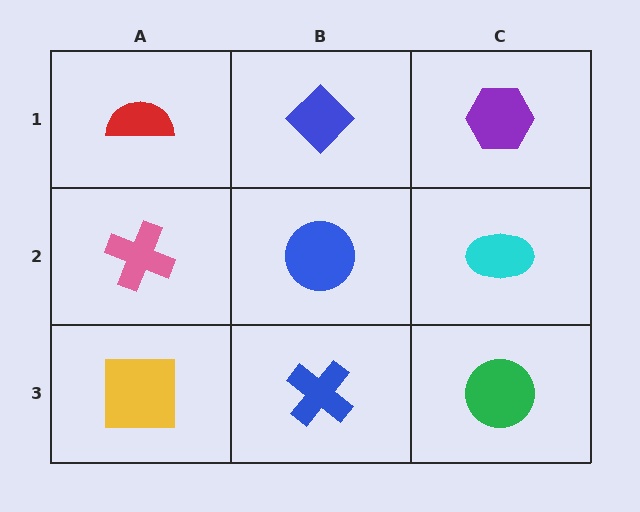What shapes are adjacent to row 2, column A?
A red semicircle (row 1, column A), a yellow square (row 3, column A), a blue circle (row 2, column B).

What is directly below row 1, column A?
A pink cross.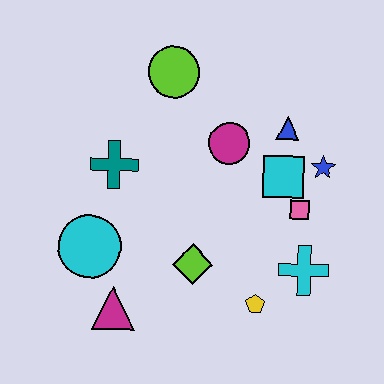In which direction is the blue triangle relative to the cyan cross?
The blue triangle is above the cyan cross.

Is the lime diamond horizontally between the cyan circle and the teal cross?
No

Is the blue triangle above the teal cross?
Yes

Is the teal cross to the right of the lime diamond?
No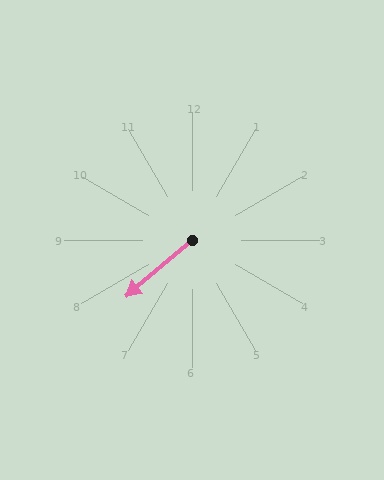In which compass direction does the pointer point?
Southwest.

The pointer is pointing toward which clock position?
Roughly 8 o'clock.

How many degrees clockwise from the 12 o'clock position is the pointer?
Approximately 230 degrees.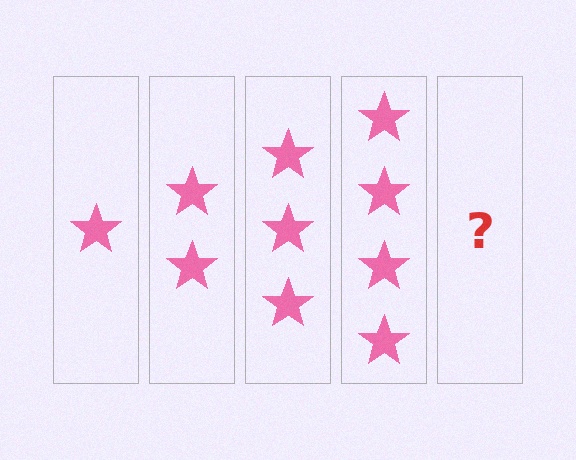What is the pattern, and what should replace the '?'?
The pattern is that each step adds one more star. The '?' should be 5 stars.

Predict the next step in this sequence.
The next step is 5 stars.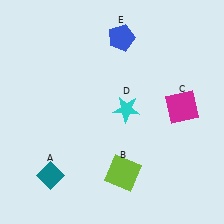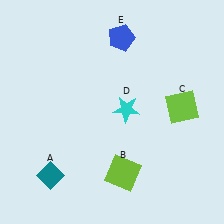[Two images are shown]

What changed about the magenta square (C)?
In Image 1, C is magenta. In Image 2, it changed to lime.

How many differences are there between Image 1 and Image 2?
There is 1 difference between the two images.